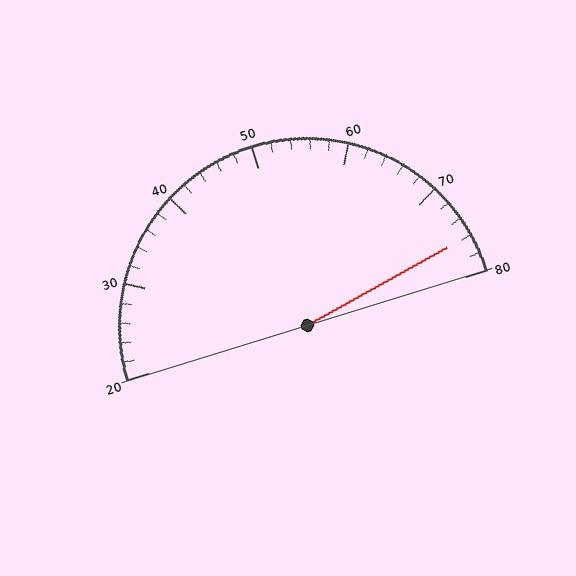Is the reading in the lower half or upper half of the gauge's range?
The reading is in the upper half of the range (20 to 80).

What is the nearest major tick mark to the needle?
The nearest major tick mark is 80.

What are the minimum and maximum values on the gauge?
The gauge ranges from 20 to 80.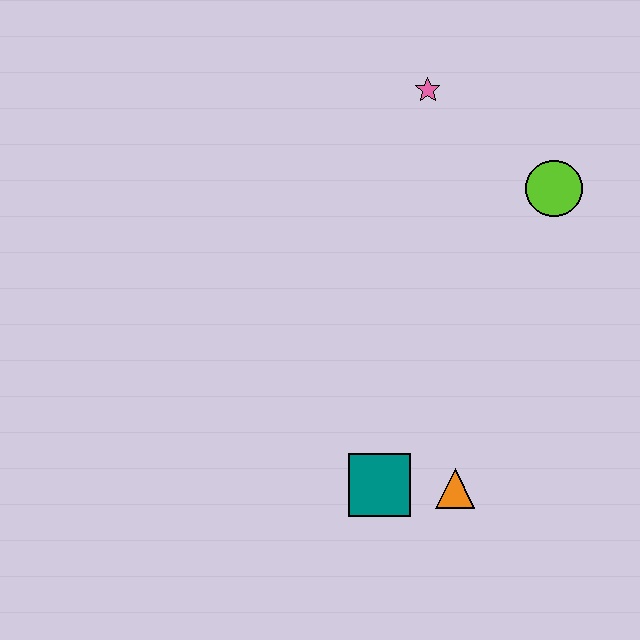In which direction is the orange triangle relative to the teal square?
The orange triangle is to the right of the teal square.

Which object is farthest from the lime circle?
The teal square is farthest from the lime circle.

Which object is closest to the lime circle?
The pink star is closest to the lime circle.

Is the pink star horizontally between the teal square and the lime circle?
Yes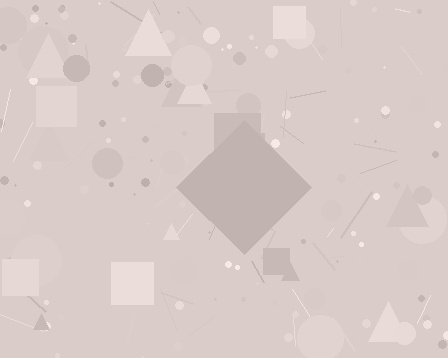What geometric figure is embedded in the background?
A diamond is embedded in the background.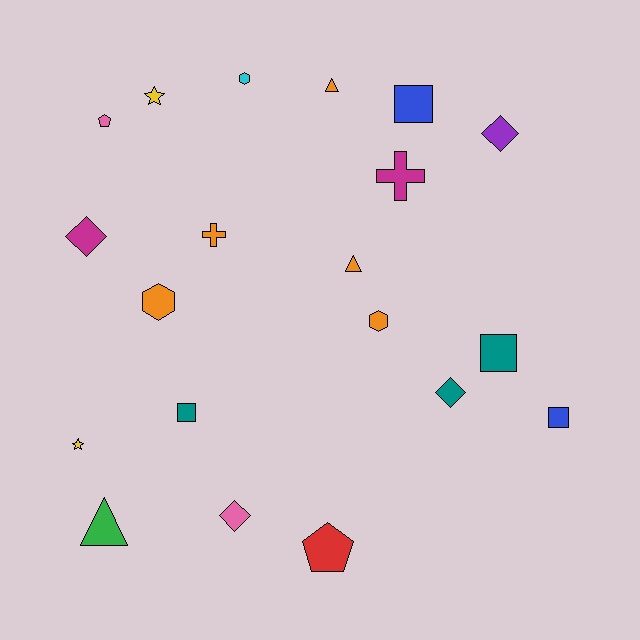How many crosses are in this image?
There are 2 crosses.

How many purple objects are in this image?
There is 1 purple object.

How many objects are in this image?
There are 20 objects.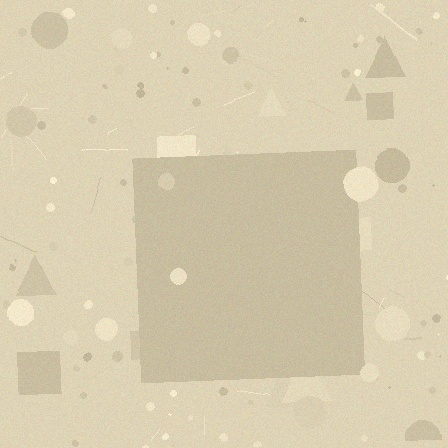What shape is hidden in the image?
A square is hidden in the image.